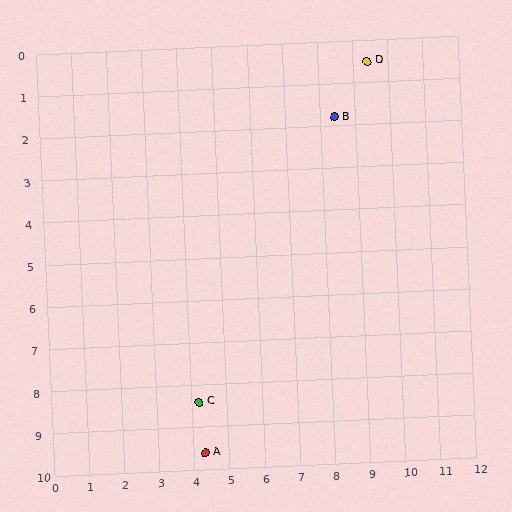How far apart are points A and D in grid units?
Points A and D are about 10.4 grid units apart.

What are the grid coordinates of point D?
Point D is at approximately (9.4, 0.5).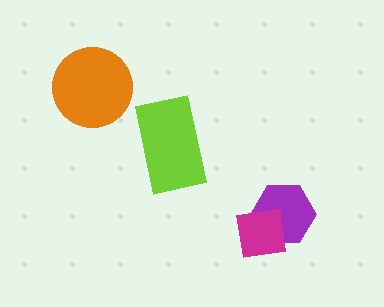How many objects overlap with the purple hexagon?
1 object overlaps with the purple hexagon.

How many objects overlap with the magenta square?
1 object overlaps with the magenta square.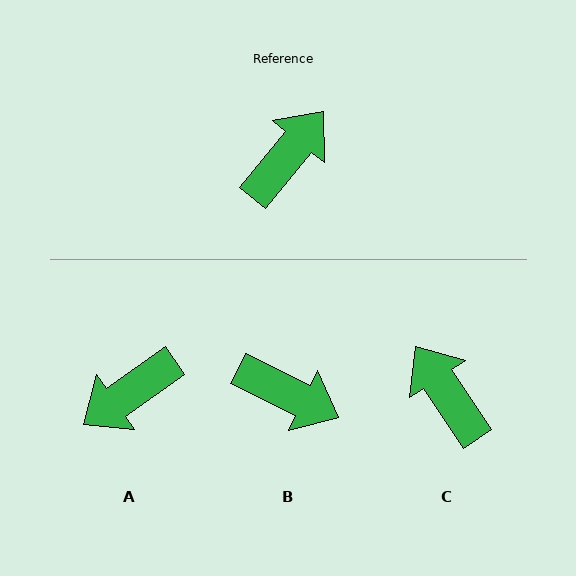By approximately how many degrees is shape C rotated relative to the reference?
Approximately 73 degrees counter-clockwise.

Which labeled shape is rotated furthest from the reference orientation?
A, about 164 degrees away.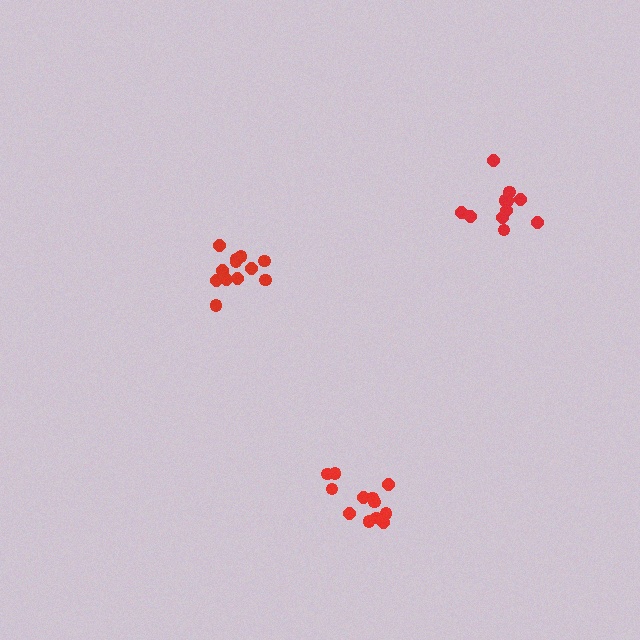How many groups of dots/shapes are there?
There are 3 groups.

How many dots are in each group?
Group 1: 12 dots, Group 2: 11 dots, Group 3: 12 dots (35 total).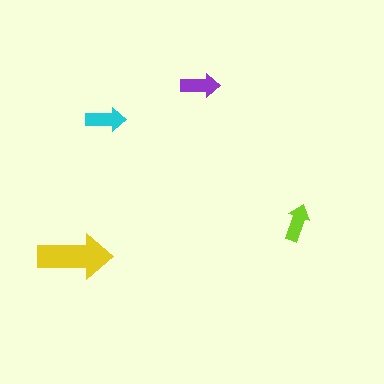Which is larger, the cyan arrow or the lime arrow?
The cyan one.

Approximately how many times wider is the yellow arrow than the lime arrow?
About 2 times wider.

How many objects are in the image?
There are 4 objects in the image.